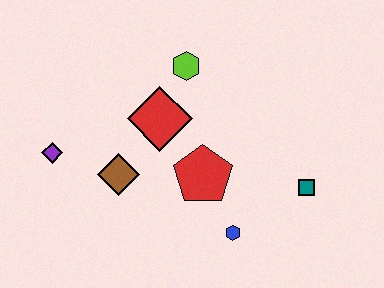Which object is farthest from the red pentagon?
The purple diamond is farthest from the red pentagon.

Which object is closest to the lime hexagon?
The red diamond is closest to the lime hexagon.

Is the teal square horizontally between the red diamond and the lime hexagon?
No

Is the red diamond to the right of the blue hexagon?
No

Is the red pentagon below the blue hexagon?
No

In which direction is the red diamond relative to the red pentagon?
The red diamond is above the red pentagon.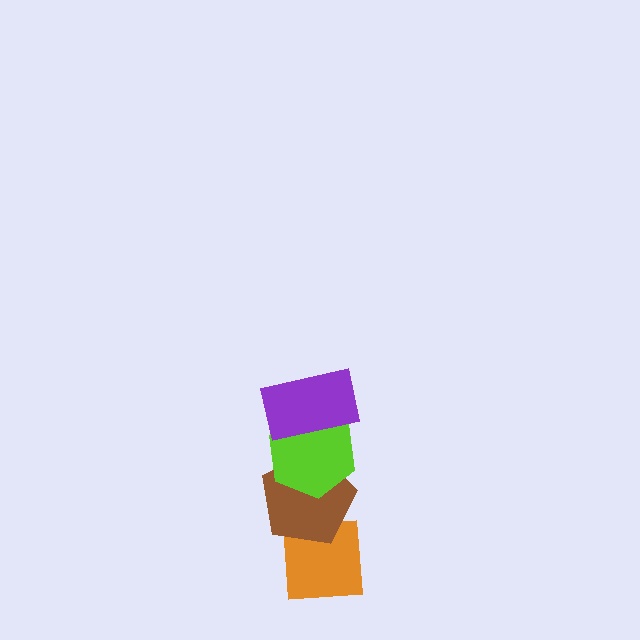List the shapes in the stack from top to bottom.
From top to bottom: the purple rectangle, the lime hexagon, the brown pentagon, the orange square.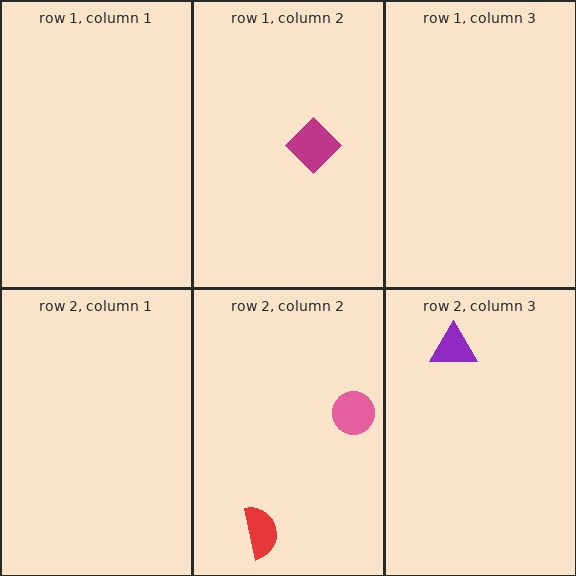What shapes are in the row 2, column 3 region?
The purple triangle.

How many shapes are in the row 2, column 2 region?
2.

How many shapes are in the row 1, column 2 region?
1.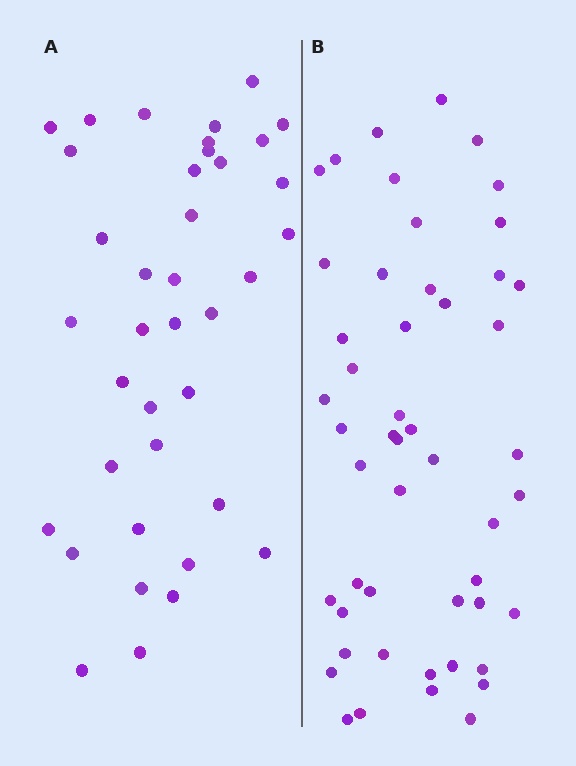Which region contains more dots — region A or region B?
Region B (the right region) has more dots.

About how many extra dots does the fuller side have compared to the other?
Region B has roughly 12 or so more dots than region A.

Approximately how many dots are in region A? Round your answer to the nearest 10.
About 40 dots. (The exact count is 38, which rounds to 40.)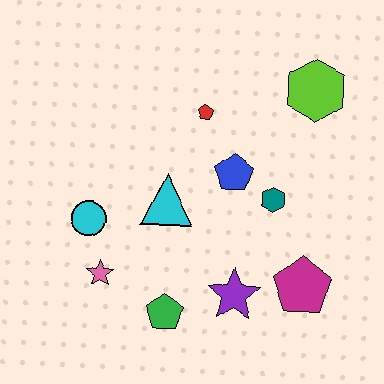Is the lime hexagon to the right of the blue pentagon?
Yes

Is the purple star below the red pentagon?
Yes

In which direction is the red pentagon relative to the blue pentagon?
The red pentagon is above the blue pentagon.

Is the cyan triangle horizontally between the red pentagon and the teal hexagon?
No